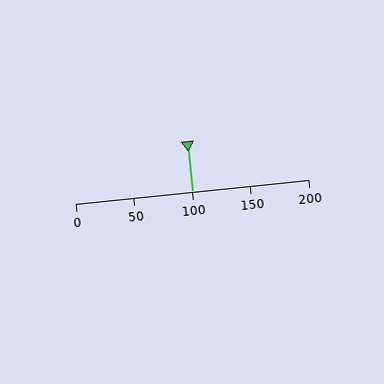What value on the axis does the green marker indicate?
The marker indicates approximately 100.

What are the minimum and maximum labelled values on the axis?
The axis runs from 0 to 200.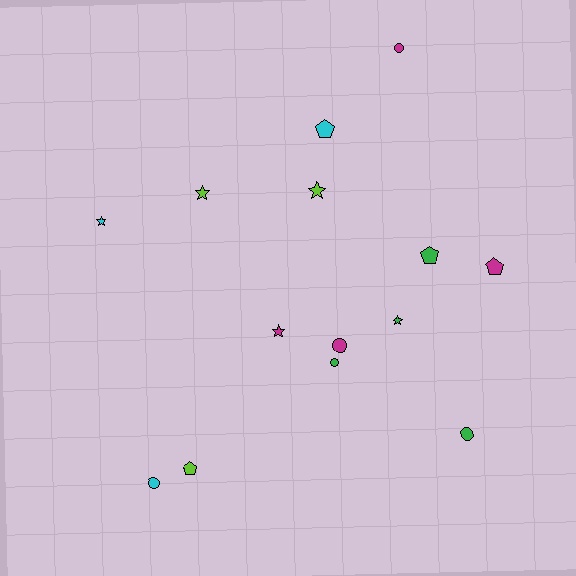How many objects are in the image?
There are 14 objects.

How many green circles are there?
There are 2 green circles.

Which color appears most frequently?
Green, with 4 objects.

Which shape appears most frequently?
Circle, with 5 objects.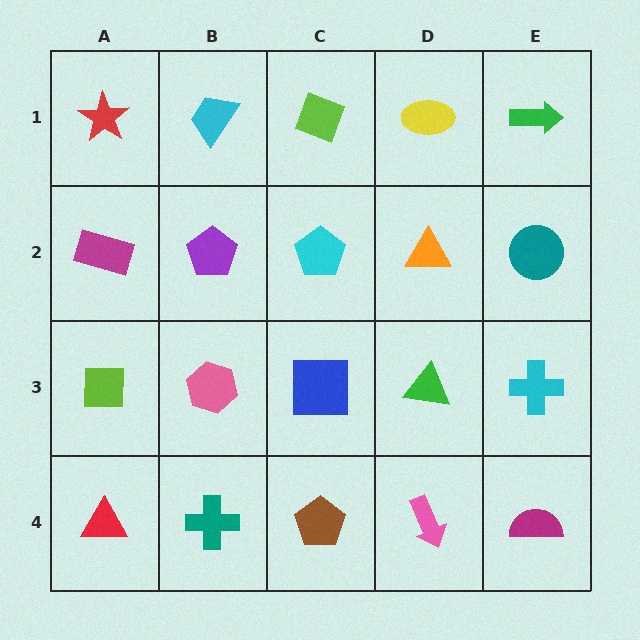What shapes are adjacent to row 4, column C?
A blue square (row 3, column C), a teal cross (row 4, column B), a pink arrow (row 4, column D).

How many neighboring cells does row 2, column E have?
3.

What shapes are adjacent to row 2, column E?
A green arrow (row 1, column E), a cyan cross (row 3, column E), an orange triangle (row 2, column D).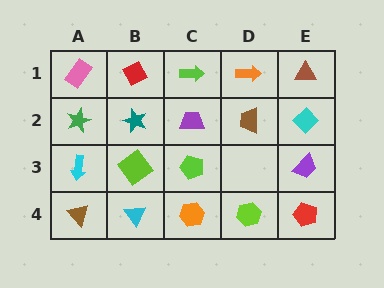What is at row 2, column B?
A teal star.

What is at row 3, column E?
A purple trapezoid.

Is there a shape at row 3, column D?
No, that cell is empty.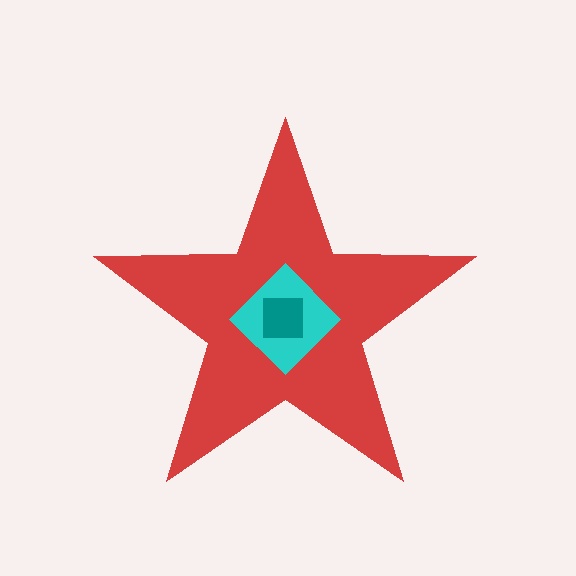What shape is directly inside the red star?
The cyan diamond.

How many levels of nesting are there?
3.